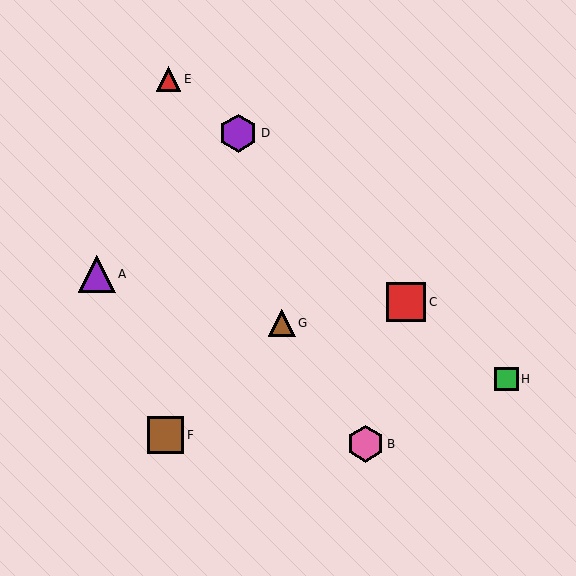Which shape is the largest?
The red square (labeled C) is the largest.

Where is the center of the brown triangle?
The center of the brown triangle is at (282, 323).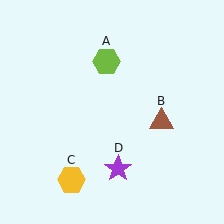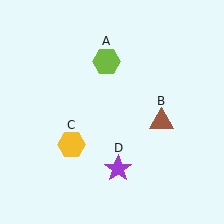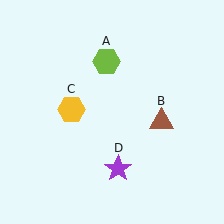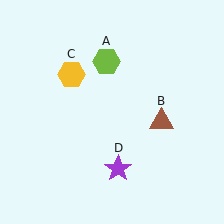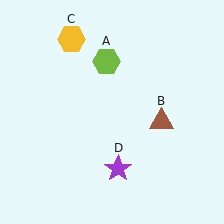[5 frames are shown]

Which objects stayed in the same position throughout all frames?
Lime hexagon (object A) and brown triangle (object B) and purple star (object D) remained stationary.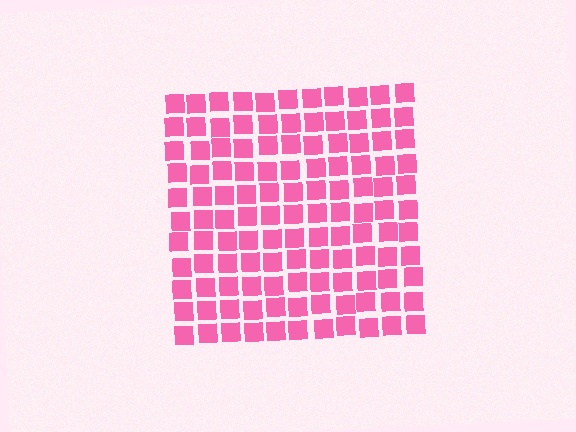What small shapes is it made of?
It is made of small squares.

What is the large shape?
The large shape is a square.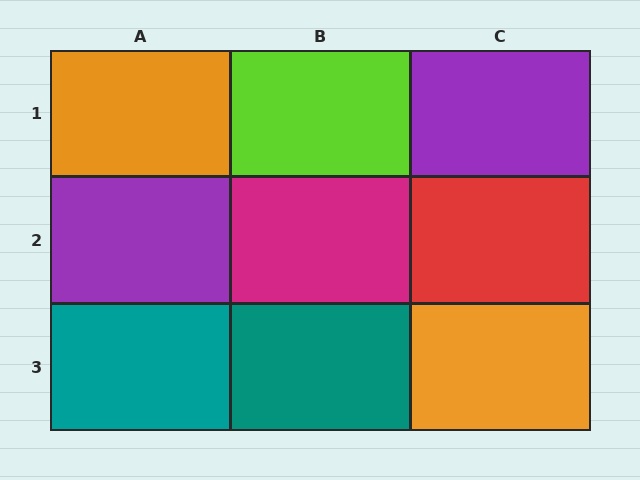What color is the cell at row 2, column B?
Magenta.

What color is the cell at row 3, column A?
Teal.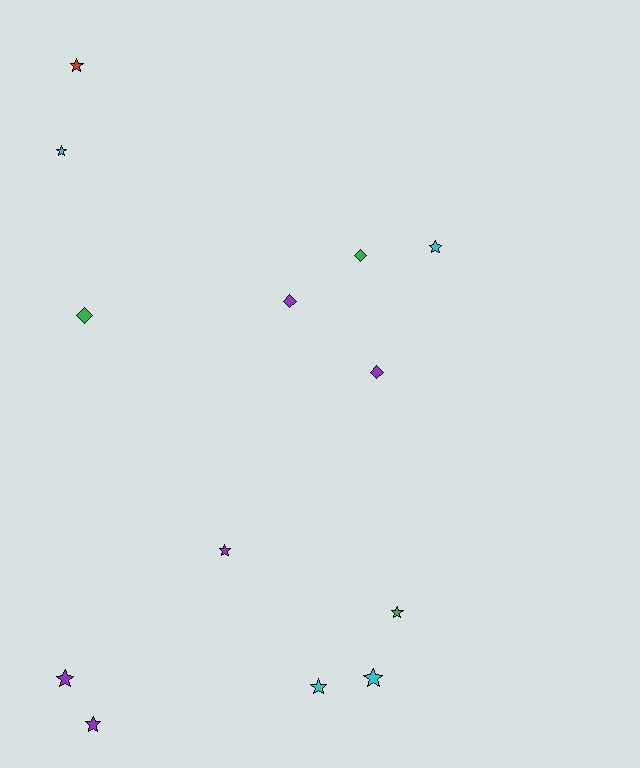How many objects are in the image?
There are 13 objects.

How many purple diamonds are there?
There are 2 purple diamonds.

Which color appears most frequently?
Purple, with 5 objects.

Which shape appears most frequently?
Star, with 9 objects.